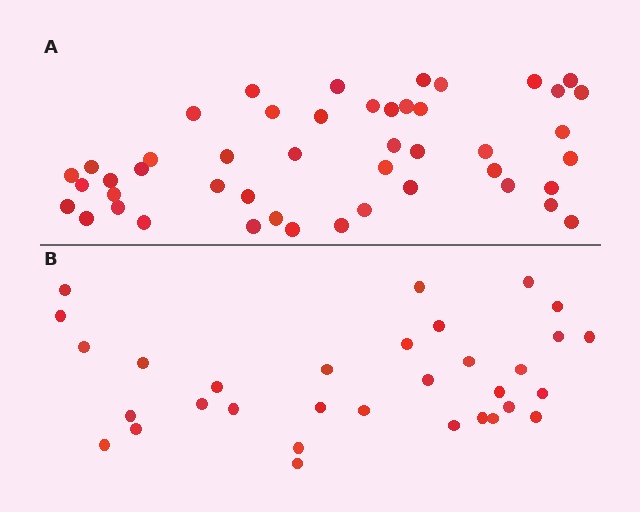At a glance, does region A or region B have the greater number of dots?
Region A (the top region) has more dots.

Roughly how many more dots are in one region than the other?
Region A has approximately 15 more dots than region B.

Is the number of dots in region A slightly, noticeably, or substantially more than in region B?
Region A has substantially more. The ratio is roughly 1.5 to 1.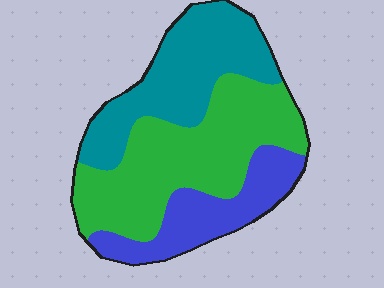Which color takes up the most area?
Green, at roughly 45%.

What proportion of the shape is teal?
Teal takes up between a sixth and a third of the shape.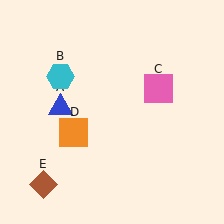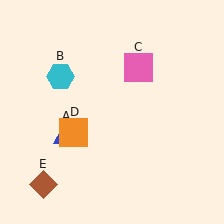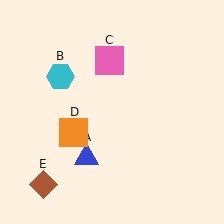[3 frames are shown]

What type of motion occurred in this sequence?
The blue triangle (object A), pink square (object C) rotated counterclockwise around the center of the scene.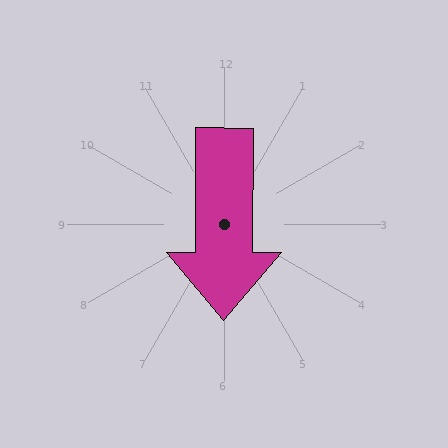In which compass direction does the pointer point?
South.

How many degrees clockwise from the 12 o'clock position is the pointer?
Approximately 180 degrees.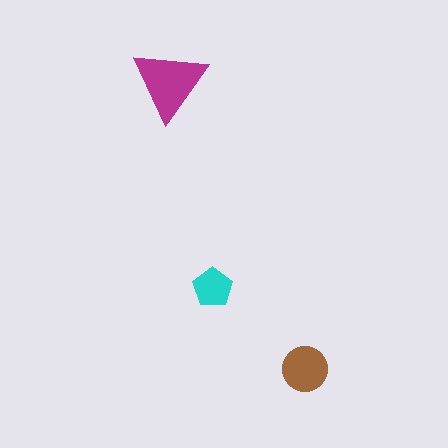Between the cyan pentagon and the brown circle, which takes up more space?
The brown circle.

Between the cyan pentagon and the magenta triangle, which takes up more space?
The magenta triangle.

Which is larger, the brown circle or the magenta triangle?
The magenta triangle.